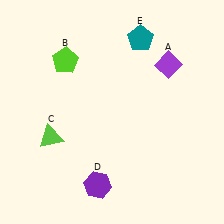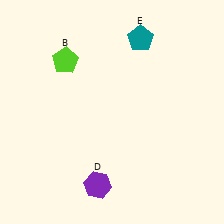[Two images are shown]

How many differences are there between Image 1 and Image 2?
There are 2 differences between the two images.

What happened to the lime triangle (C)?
The lime triangle (C) was removed in Image 2. It was in the bottom-left area of Image 1.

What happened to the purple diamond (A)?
The purple diamond (A) was removed in Image 2. It was in the top-right area of Image 1.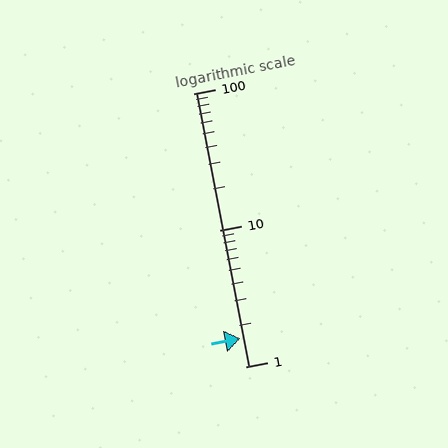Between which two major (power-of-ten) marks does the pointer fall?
The pointer is between 1 and 10.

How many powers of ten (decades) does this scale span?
The scale spans 2 decades, from 1 to 100.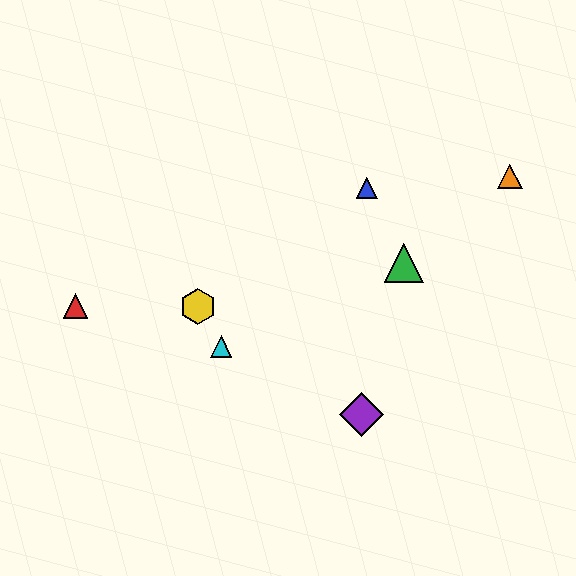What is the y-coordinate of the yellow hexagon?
The yellow hexagon is at y≈306.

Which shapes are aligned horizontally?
The red triangle, the yellow hexagon are aligned horizontally.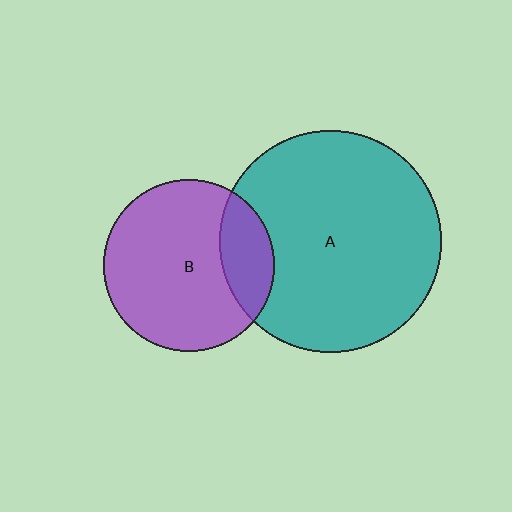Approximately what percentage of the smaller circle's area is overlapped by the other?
Approximately 20%.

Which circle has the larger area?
Circle A (teal).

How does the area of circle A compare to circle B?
Approximately 1.7 times.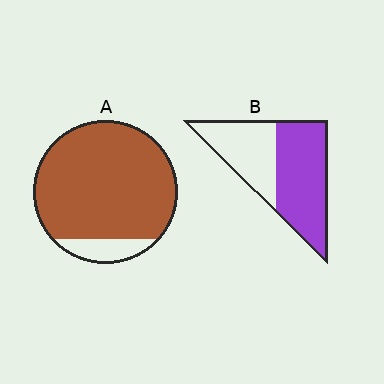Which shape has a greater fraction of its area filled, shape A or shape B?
Shape A.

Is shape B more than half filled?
Yes.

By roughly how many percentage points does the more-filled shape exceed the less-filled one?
By roughly 30 percentage points (A over B).